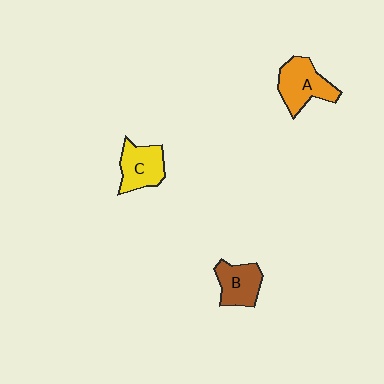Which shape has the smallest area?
Shape B (brown).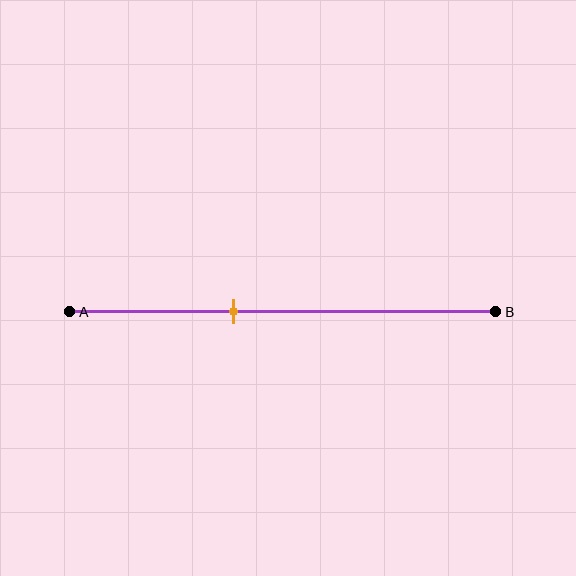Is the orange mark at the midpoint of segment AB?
No, the mark is at about 40% from A, not at the 50% midpoint.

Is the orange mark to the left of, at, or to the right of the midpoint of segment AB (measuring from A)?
The orange mark is to the left of the midpoint of segment AB.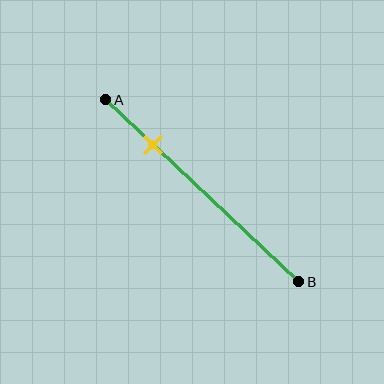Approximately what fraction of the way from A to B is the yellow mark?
The yellow mark is approximately 25% of the way from A to B.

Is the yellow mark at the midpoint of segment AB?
No, the mark is at about 25% from A, not at the 50% midpoint.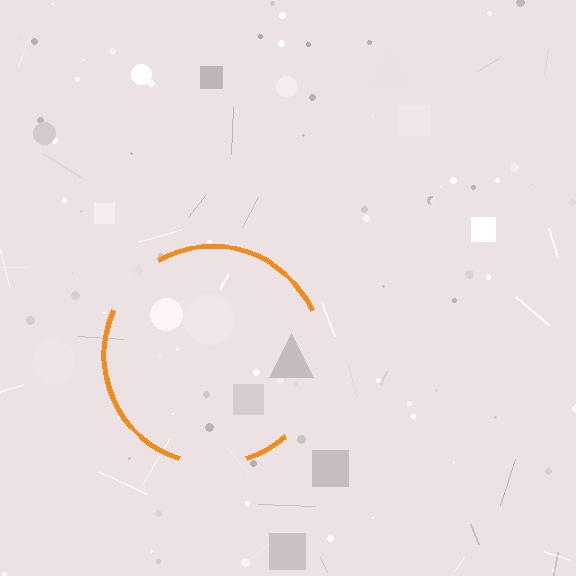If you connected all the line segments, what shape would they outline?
They would outline a circle.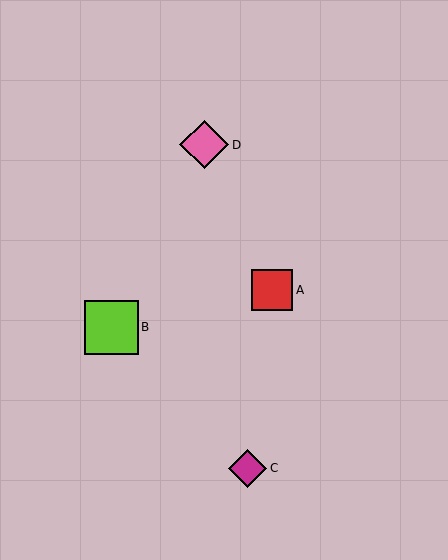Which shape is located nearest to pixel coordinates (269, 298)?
The red square (labeled A) at (272, 290) is nearest to that location.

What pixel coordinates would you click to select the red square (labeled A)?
Click at (272, 290) to select the red square A.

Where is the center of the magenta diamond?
The center of the magenta diamond is at (248, 468).